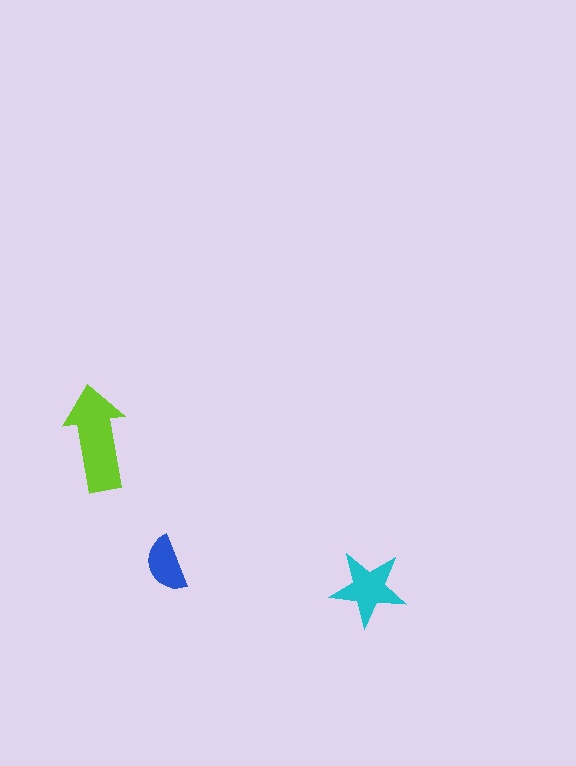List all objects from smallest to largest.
The blue semicircle, the cyan star, the lime arrow.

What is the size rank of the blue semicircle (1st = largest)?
3rd.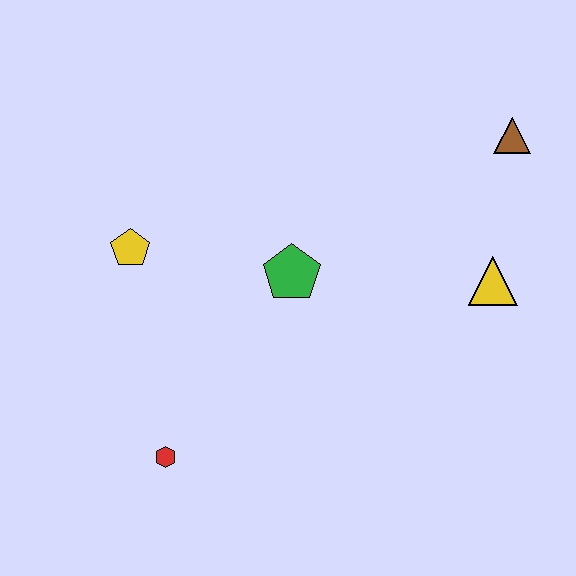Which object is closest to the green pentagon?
The yellow pentagon is closest to the green pentagon.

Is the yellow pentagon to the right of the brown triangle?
No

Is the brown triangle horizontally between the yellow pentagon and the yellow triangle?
No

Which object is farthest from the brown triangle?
The red hexagon is farthest from the brown triangle.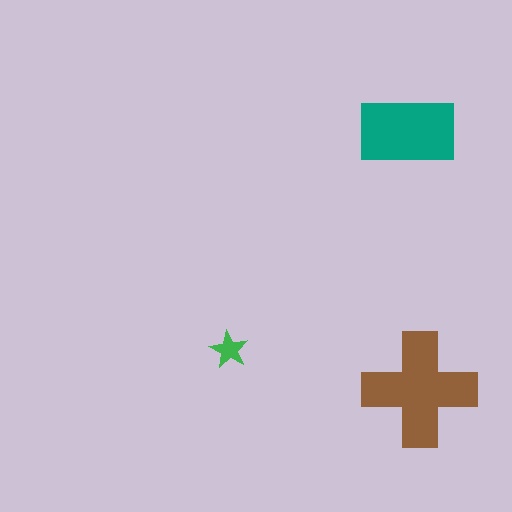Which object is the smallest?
The green star.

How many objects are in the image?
There are 3 objects in the image.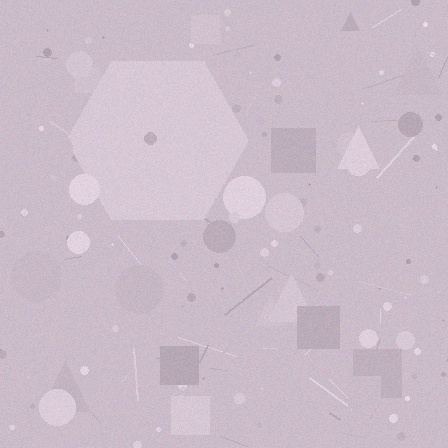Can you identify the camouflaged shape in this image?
The camouflaged shape is a hexagon.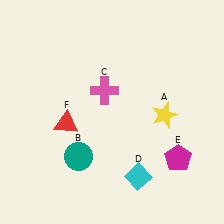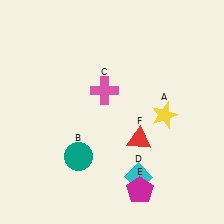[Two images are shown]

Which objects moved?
The objects that moved are: the magenta pentagon (E), the red triangle (F).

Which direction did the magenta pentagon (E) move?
The magenta pentagon (E) moved left.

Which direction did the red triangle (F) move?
The red triangle (F) moved right.